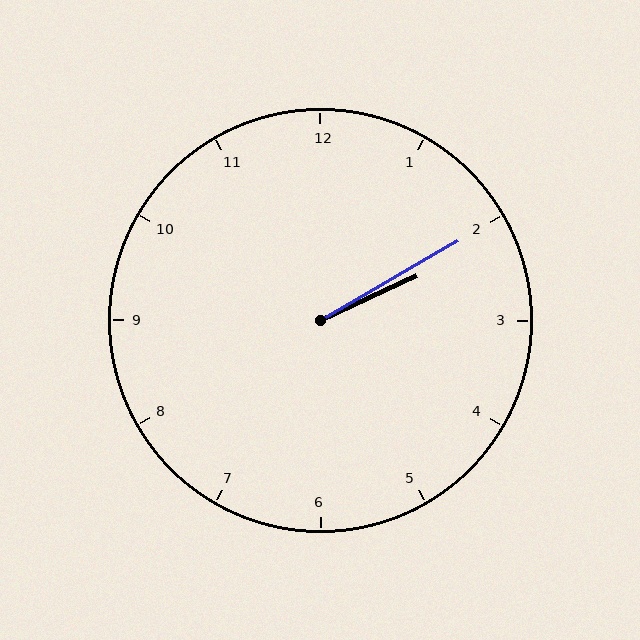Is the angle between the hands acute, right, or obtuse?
It is acute.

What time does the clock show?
2:10.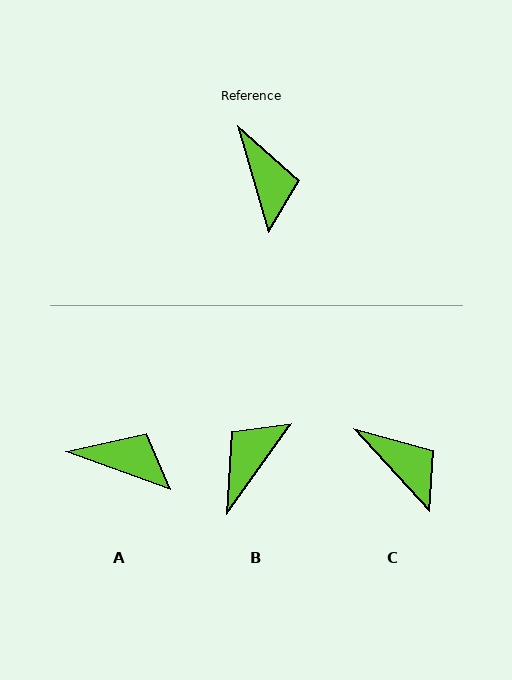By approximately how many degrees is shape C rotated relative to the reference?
Approximately 27 degrees counter-clockwise.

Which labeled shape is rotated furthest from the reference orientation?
B, about 129 degrees away.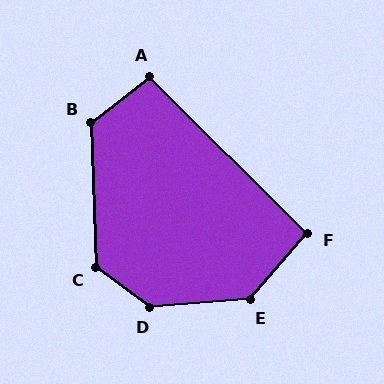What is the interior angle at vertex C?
Approximately 128 degrees (obtuse).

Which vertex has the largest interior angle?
D, at approximately 140 degrees.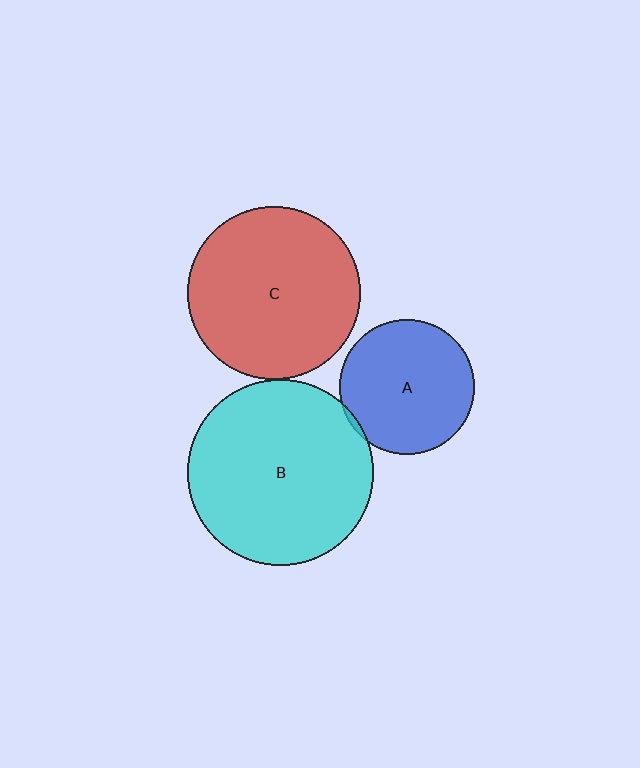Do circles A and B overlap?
Yes.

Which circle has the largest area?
Circle B (cyan).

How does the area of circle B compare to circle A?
Approximately 1.9 times.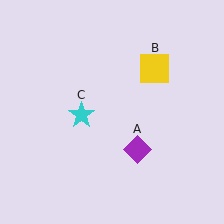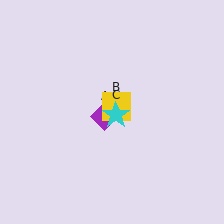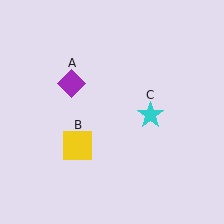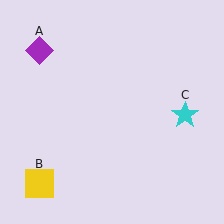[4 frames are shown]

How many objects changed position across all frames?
3 objects changed position: purple diamond (object A), yellow square (object B), cyan star (object C).